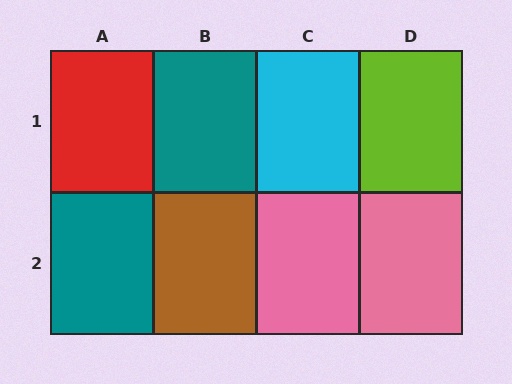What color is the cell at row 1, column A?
Red.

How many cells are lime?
1 cell is lime.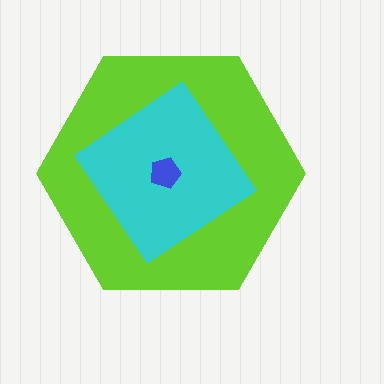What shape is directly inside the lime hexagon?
The cyan diamond.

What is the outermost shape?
The lime hexagon.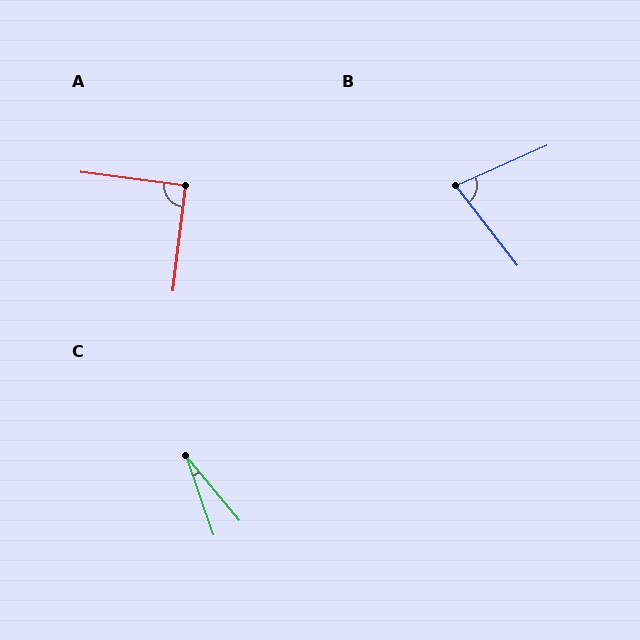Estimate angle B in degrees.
Approximately 76 degrees.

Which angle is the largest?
A, at approximately 91 degrees.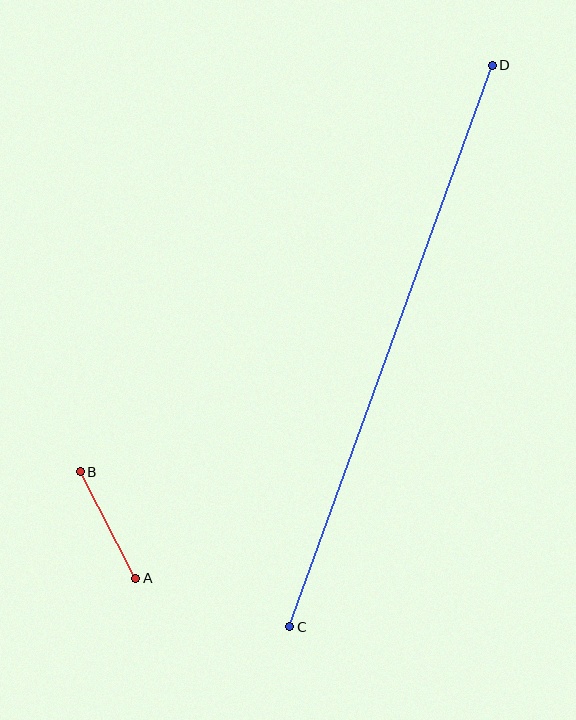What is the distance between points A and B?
The distance is approximately 120 pixels.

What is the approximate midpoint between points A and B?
The midpoint is at approximately (108, 525) pixels.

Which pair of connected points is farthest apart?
Points C and D are farthest apart.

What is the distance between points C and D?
The distance is approximately 597 pixels.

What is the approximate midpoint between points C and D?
The midpoint is at approximately (391, 346) pixels.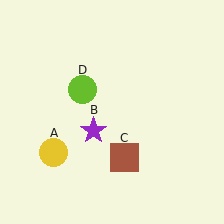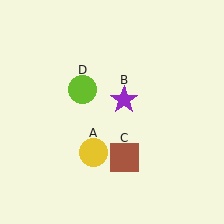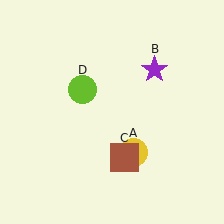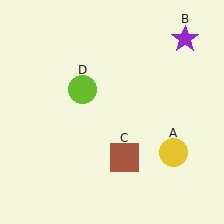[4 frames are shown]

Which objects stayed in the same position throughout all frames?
Brown square (object C) and lime circle (object D) remained stationary.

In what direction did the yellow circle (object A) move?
The yellow circle (object A) moved right.